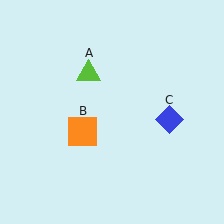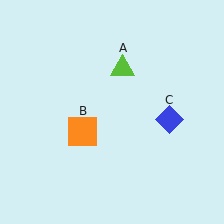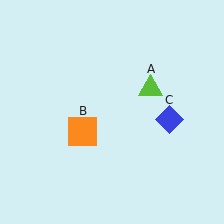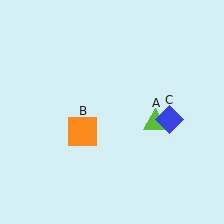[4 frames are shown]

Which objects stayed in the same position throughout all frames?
Orange square (object B) and blue diamond (object C) remained stationary.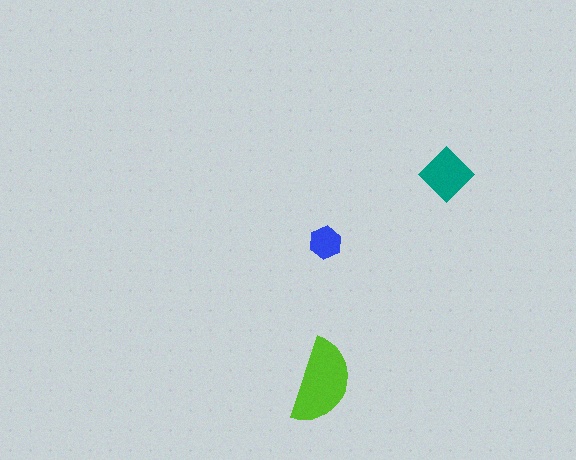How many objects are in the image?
There are 3 objects in the image.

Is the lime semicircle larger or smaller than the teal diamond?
Larger.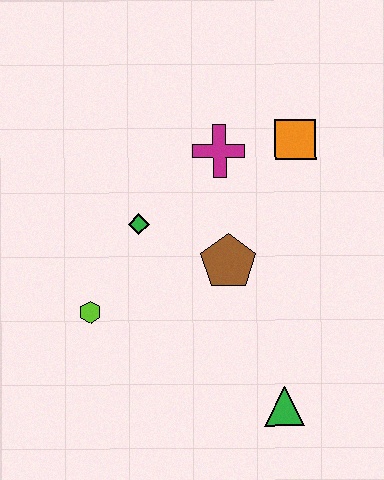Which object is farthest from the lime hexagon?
The orange square is farthest from the lime hexagon.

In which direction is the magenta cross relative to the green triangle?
The magenta cross is above the green triangle.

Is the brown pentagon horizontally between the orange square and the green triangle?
No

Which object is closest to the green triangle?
The brown pentagon is closest to the green triangle.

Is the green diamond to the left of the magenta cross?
Yes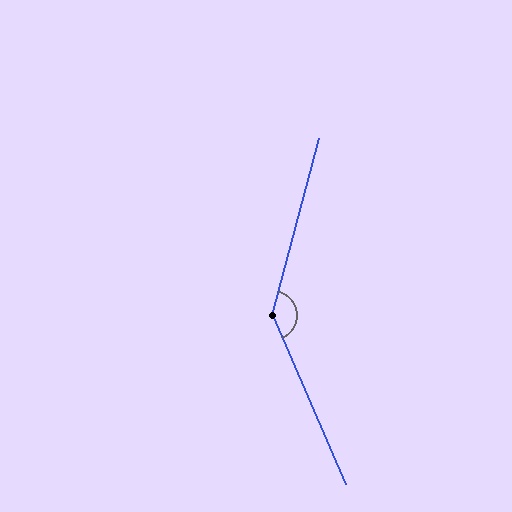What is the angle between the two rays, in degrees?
Approximately 142 degrees.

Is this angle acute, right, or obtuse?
It is obtuse.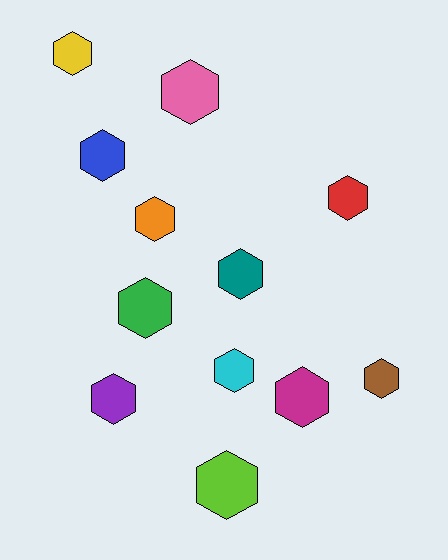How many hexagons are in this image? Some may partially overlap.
There are 12 hexagons.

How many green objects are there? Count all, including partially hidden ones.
There is 1 green object.